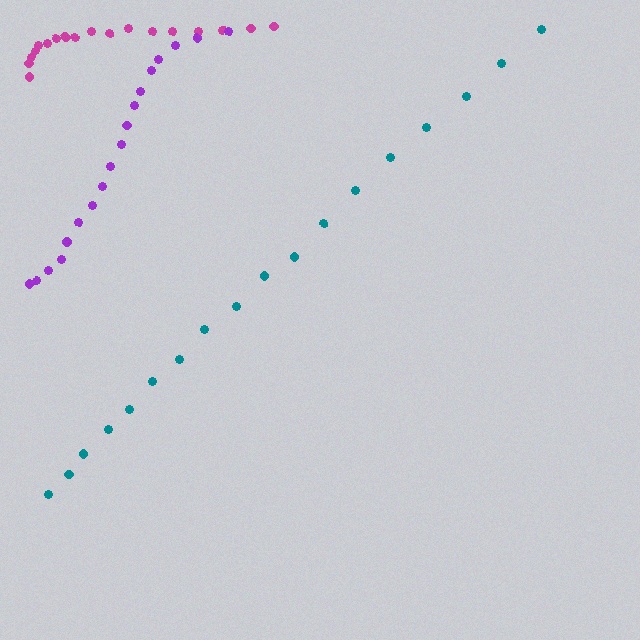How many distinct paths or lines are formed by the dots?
There are 3 distinct paths.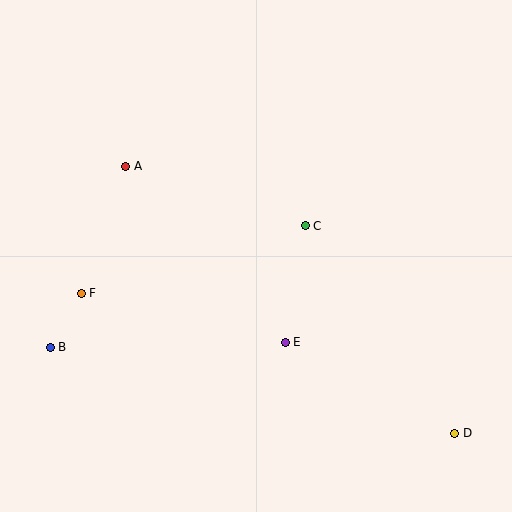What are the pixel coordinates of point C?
Point C is at (305, 226).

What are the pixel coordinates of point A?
Point A is at (126, 166).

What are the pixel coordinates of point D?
Point D is at (455, 433).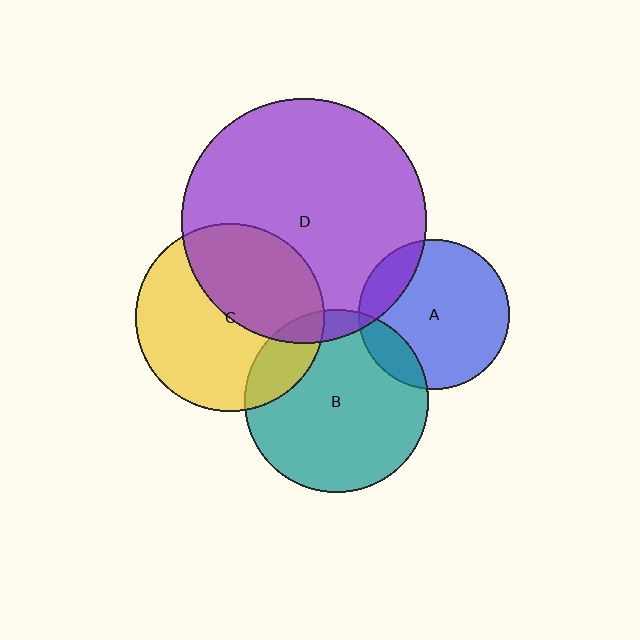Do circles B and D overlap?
Yes.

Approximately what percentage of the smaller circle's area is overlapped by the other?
Approximately 10%.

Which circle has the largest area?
Circle D (purple).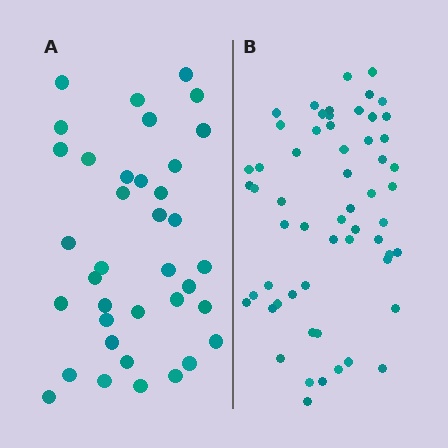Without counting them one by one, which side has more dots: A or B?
Region B (the right region) has more dots.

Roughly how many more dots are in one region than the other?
Region B has approximately 20 more dots than region A.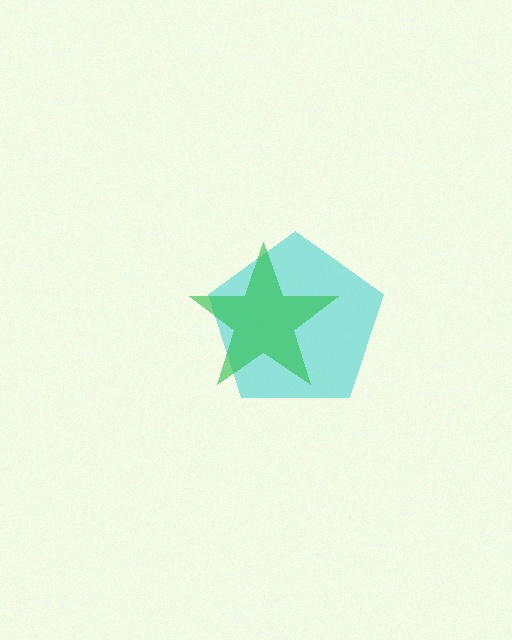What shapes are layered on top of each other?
The layered shapes are: a cyan pentagon, a green star.